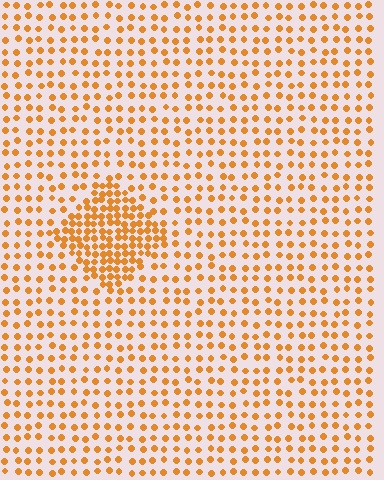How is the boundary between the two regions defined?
The boundary is defined by a change in element density (approximately 2.3x ratio). All elements are the same color, size, and shape.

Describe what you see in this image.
The image contains small orange elements arranged at two different densities. A diamond-shaped region is visible where the elements are more densely packed than the surrounding area.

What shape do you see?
I see a diamond.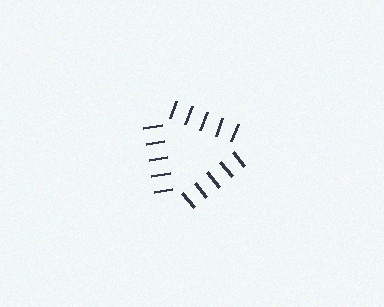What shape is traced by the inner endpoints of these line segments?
An illusory triangle — the line segments terminate on its edges but no continuous stroke is drawn.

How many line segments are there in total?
15 — 5 along each of the 3 edges.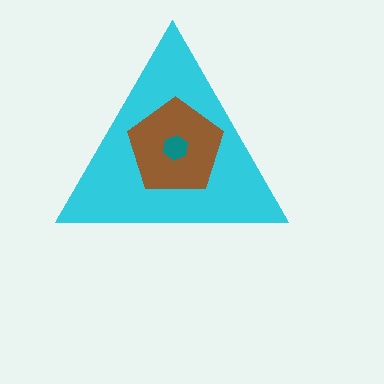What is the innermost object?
The teal hexagon.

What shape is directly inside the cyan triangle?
The brown pentagon.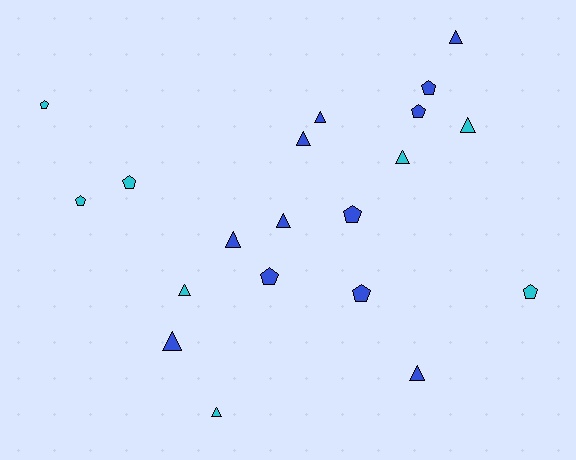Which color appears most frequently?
Blue, with 12 objects.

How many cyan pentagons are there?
There are 4 cyan pentagons.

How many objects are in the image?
There are 20 objects.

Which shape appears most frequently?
Triangle, with 11 objects.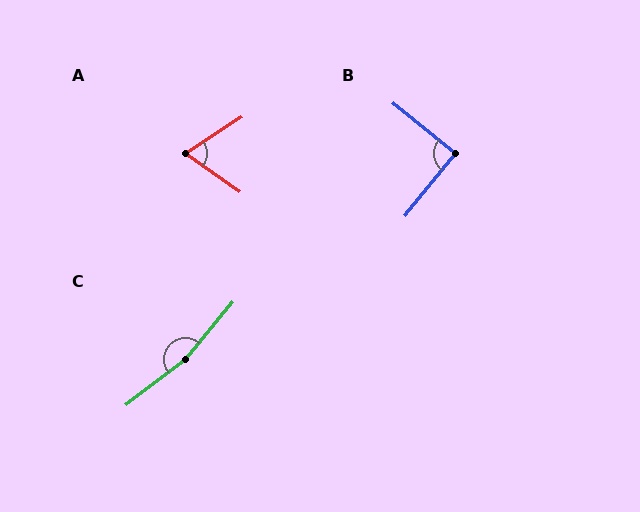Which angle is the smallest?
A, at approximately 68 degrees.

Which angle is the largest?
C, at approximately 167 degrees.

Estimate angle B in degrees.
Approximately 90 degrees.